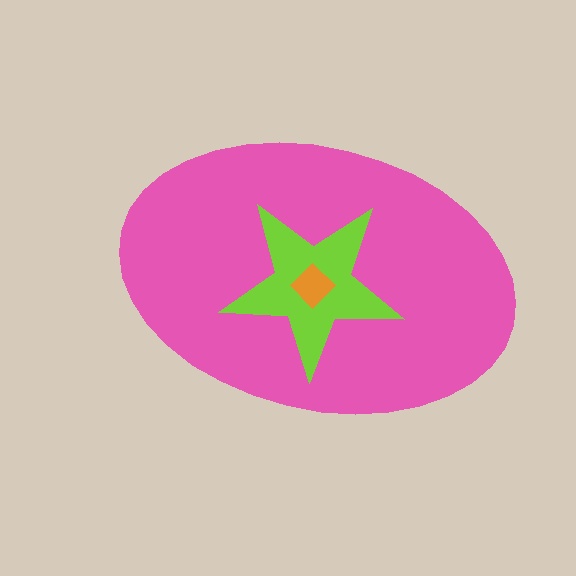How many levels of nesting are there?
3.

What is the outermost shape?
The pink ellipse.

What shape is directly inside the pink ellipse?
The lime star.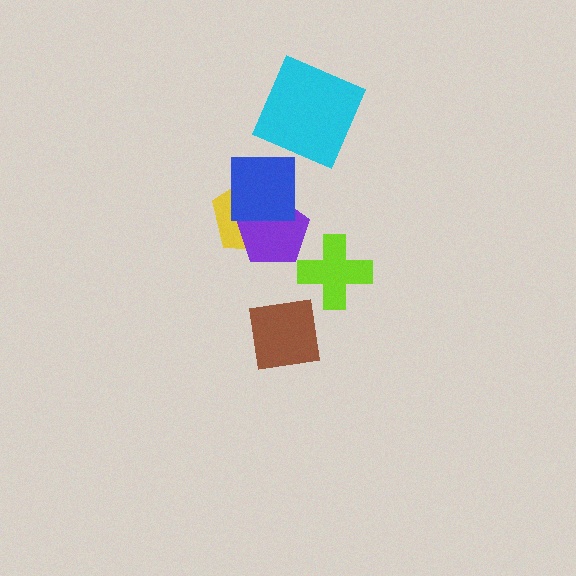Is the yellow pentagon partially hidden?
Yes, it is partially covered by another shape.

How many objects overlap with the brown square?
0 objects overlap with the brown square.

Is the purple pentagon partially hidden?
Yes, it is partially covered by another shape.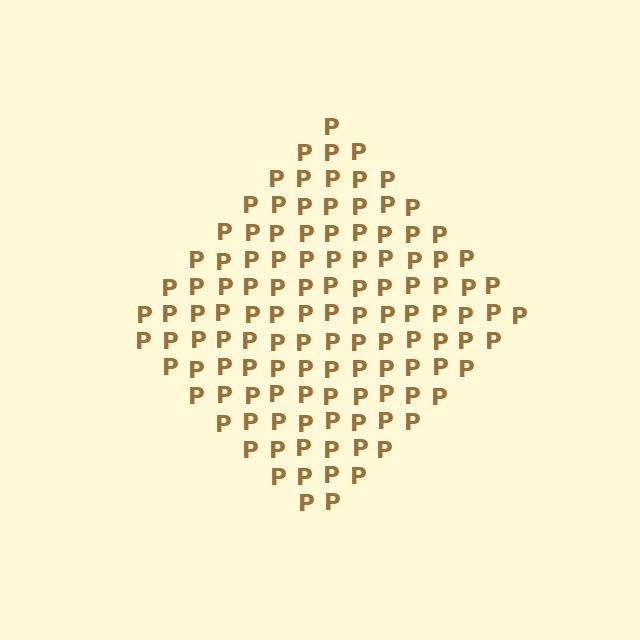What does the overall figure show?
The overall figure shows a diamond.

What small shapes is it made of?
It is made of small letter P's.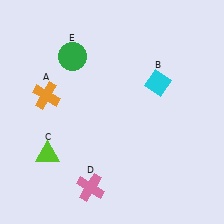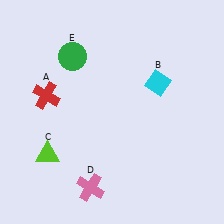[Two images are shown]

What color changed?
The cross (A) changed from orange in Image 1 to red in Image 2.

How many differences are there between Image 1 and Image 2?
There is 1 difference between the two images.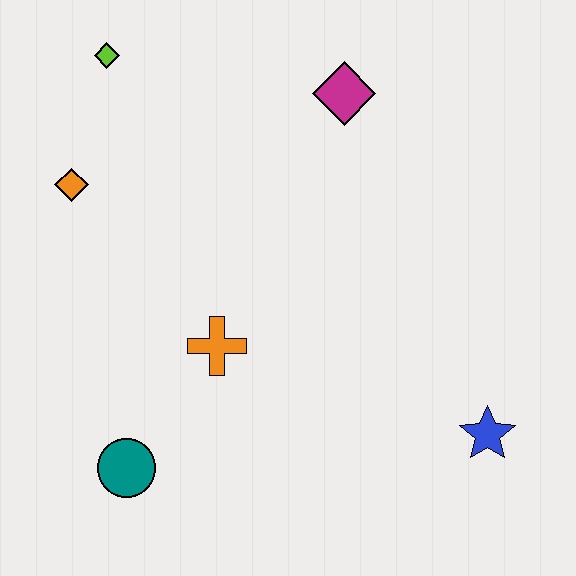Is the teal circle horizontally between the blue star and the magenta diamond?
No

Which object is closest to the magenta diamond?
The lime diamond is closest to the magenta diamond.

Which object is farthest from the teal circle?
The magenta diamond is farthest from the teal circle.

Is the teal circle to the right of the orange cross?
No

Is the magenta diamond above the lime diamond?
No